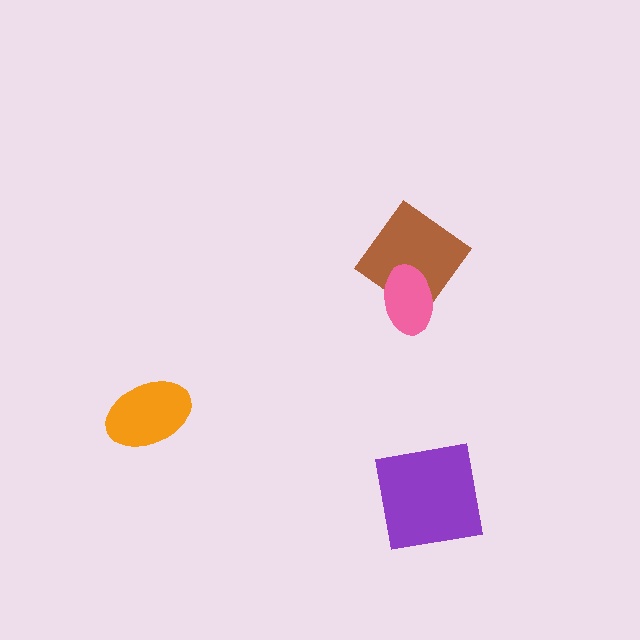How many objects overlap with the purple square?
0 objects overlap with the purple square.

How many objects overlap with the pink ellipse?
1 object overlaps with the pink ellipse.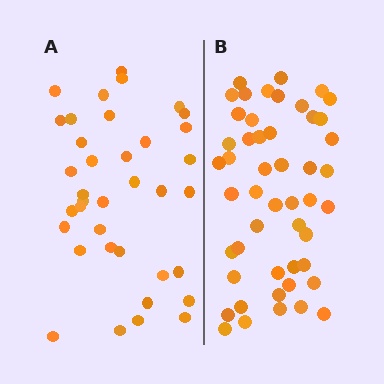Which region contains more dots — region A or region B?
Region B (the right region) has more dots.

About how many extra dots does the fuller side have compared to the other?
Region B has roughly 12 or so more dots than region A.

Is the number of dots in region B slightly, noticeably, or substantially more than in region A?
Region B has noticeably more, but not dramatically so. The ratio is roughly 1.3 to 1.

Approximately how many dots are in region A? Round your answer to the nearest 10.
About 40 dots. (The exact count is 37, which rounds to 40.)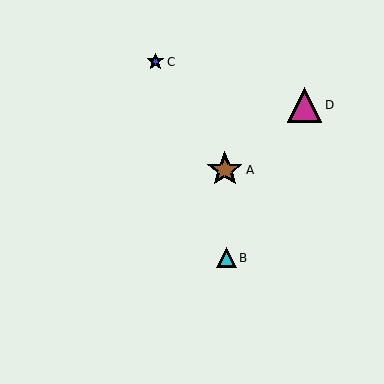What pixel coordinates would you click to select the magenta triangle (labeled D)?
Click at (305, 105) to select the magenta triangle D.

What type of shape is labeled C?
Shape C is a blue star.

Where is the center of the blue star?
The center of the blue star is at (155, 62).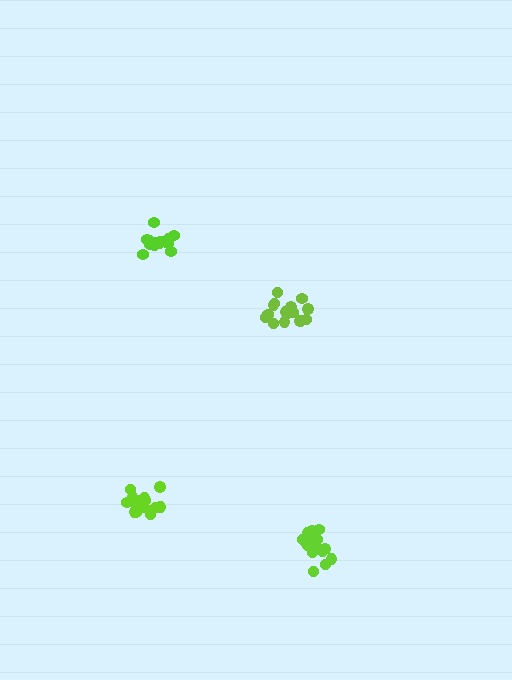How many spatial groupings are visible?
There are 4 spatial groupings.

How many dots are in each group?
Group 1: 14 dots, Group 2: 20 dots, Group 3: 16 dots, Group 4: 16 dots (66 total).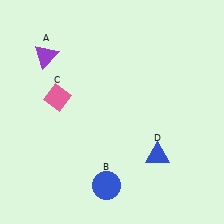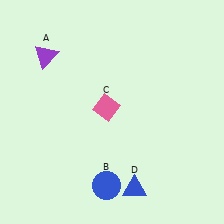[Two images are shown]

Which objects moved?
The objects that moved are: the pink diamond (C), the blue triangle (D).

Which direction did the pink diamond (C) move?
The pink diamond (C) moved right.